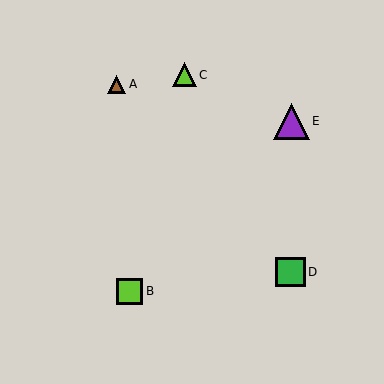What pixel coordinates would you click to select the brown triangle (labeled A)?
Click at (117, 84) to select the brown triangle A.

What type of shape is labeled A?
Shape A is a brown triangle.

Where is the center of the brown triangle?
The center of the brown triangle is at (117, 84).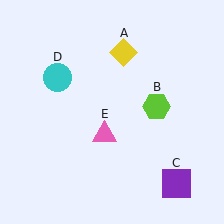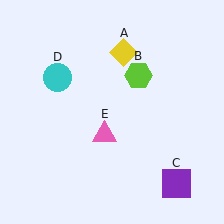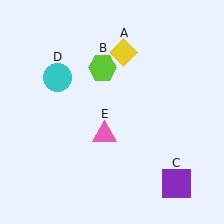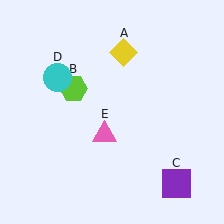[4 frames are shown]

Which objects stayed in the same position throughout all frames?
Yellow diamond (object A) and purple square (object C) and cyan circle (object D) and pink triangle (object E) remained stationary.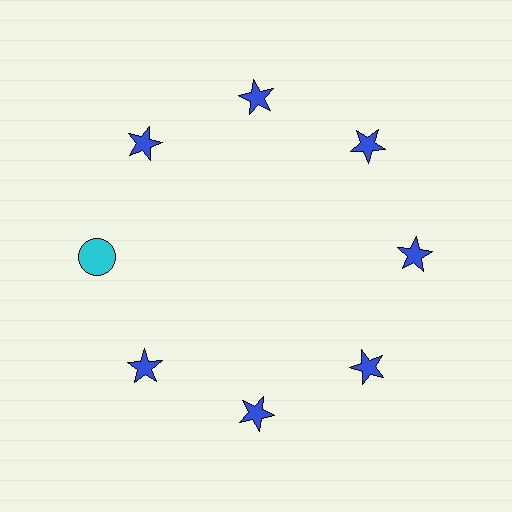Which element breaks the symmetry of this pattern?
The cyan circle at roughly the 9 o'clock position breaks the symmetry. All other shapes are blue stars.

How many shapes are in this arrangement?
There are 8 shapes arranged in a ring pattern.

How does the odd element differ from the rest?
It differs in both color (cyan instead of blue) and shape (circle instead of star).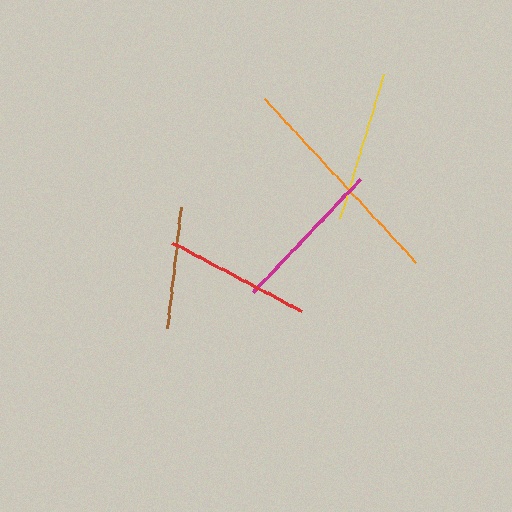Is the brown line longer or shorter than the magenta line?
The magenta line is longer than the brown line.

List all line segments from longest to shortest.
From longest to shortest: orange, magenta, yellow, red, brown.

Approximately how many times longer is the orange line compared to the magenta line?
The orange line is approximately 1.4 times the length of the magenta line.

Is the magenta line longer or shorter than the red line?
The magenta line is longer than the red line.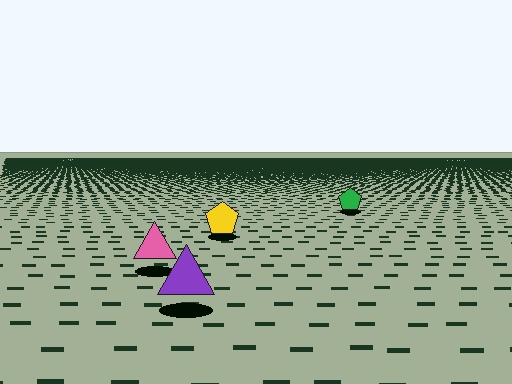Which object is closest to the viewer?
The purple triangle is closest. The texture marks near it are larger and more spread out.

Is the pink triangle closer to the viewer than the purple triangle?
No. The purple triangle is closer — you can tell from the texture gradient: the ground texture is coarser near it.